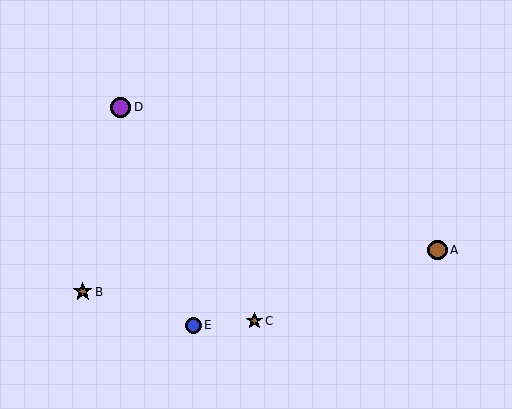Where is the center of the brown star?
The center of the brown star is at (83, 292).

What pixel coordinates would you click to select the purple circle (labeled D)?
Click at (121, 107) to select the purple circle D.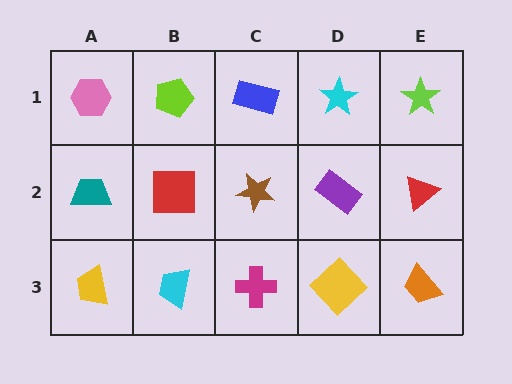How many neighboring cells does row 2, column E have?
3.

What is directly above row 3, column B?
A red square.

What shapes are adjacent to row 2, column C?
A blue rectangle (row 1, column C), a magenta cross (row 3, column C), a red square (row 2, column B), a purple rectangle (row 2, column D).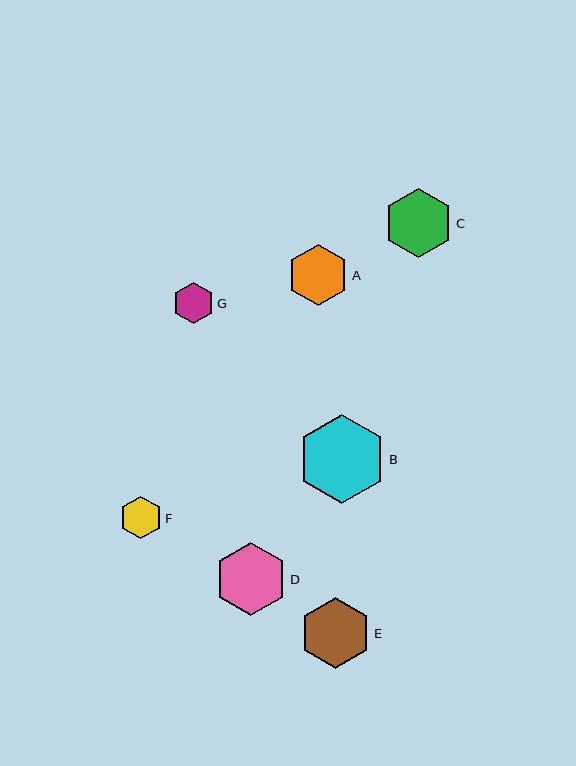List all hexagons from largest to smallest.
From largest to smallest: B, D, E, C, A, F, G.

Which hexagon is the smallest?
Hexagon G is the smallest with a size of approximately 41 pixels.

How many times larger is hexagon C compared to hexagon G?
Hexagon C is approximately 1.7 times the size of hexagon G.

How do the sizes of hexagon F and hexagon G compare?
Hexagon F and hexagon G are approximately the same size.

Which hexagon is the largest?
Hexagon B is the largest with a size of approximately 89 pixels.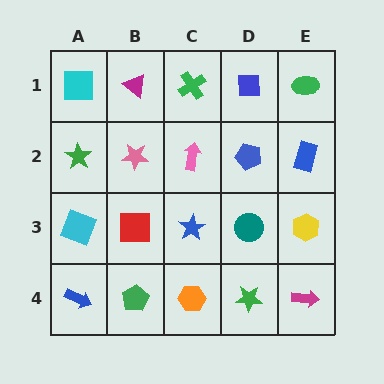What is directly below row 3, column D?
A green star.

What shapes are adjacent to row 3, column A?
A green star (row 2, column A), a blue arrow (row 4, column A), a red square (row 3, column B).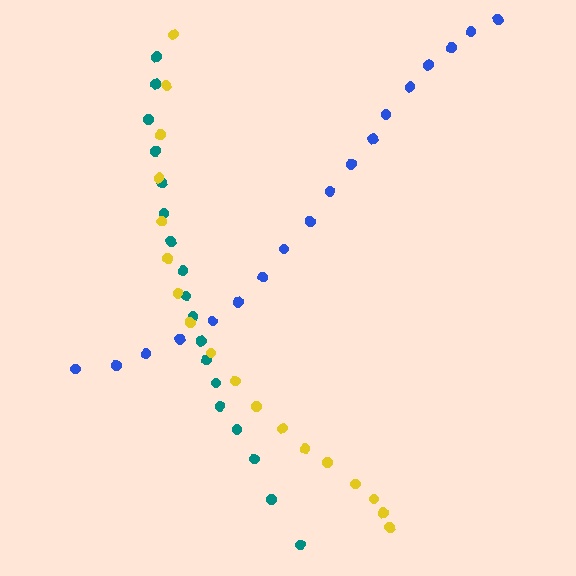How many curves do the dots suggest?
There are 3 distinct paths.